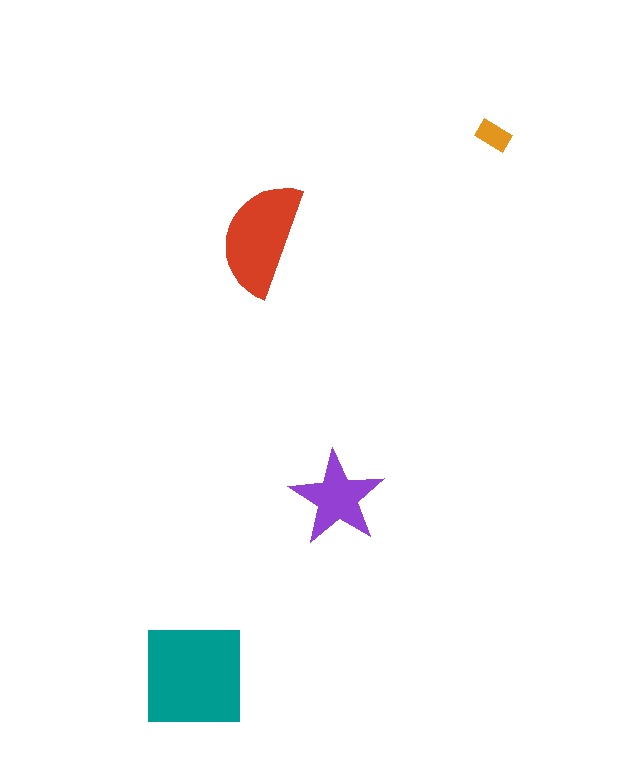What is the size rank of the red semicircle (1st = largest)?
2nd.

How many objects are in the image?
There are 4 objects in the image.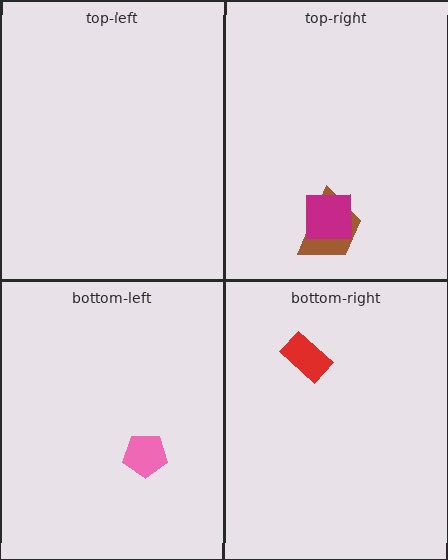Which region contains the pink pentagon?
The bottom-left region.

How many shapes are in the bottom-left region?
1.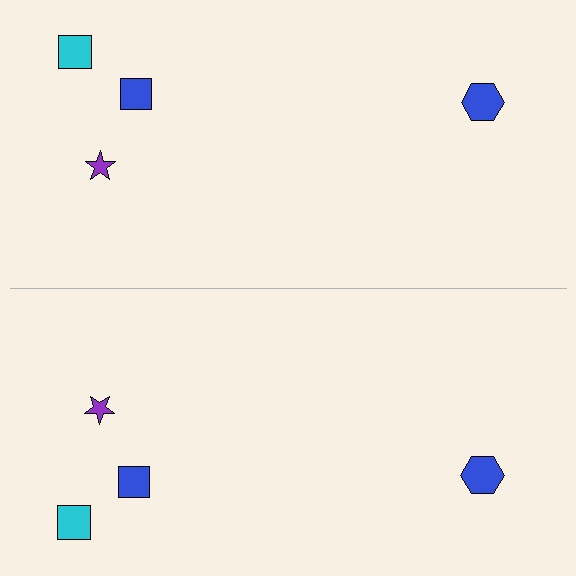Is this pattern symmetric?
Yes, this pattern has bilateral (reflection) symmetry.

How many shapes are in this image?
There are 8 shapes in this image.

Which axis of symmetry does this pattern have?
The pattern has a horizontal axis of symmetry running through the center of the image.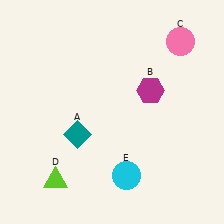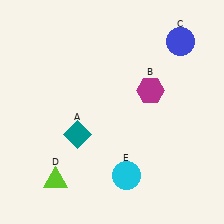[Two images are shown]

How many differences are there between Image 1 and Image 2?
There is 1 difference between the two images.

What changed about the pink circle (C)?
In Image 1, C is pink. In Image 2, it changed to blue.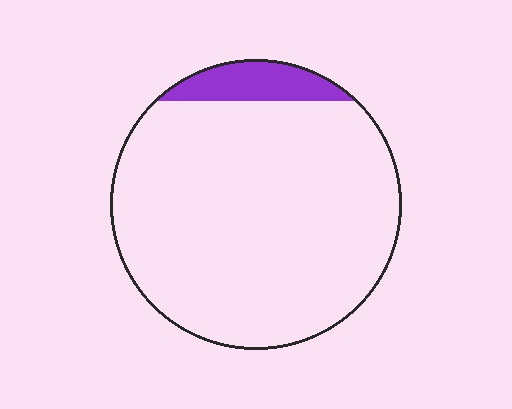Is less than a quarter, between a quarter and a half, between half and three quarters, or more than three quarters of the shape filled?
Less than a quarter.